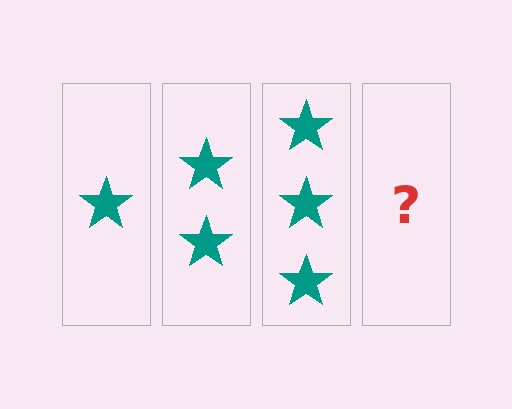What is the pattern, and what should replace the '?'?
The pattern is that each step adds one more star. The '?' should be 4 stars.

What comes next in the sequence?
The next element should be 4 stars.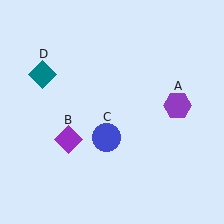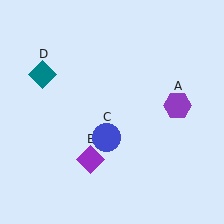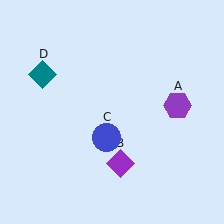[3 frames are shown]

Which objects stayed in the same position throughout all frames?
Purple hexagon (object A) and blue circle (object C) and teal diamond (object D) remained stationary.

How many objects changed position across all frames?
1 object changed position: purple diamond (object B).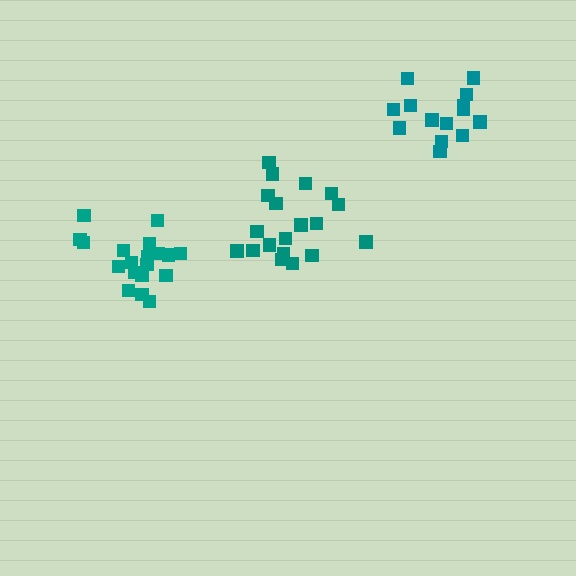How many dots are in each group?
Group 1: 19 dots, Group 2: 19 dots, Group 3: 14 dots (52 total).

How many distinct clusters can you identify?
There are 3 distinct clusters.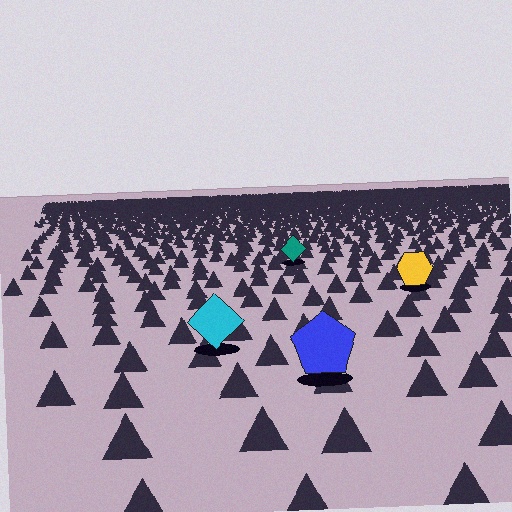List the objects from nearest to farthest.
From nearest to farthest: the blue pentagon, the cyan diamond, the yellow hexagon, the teal diamond.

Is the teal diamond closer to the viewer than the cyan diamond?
No. The cyan diamond is closer — you can tell from the texture gradient: the ground texture is coarser near it.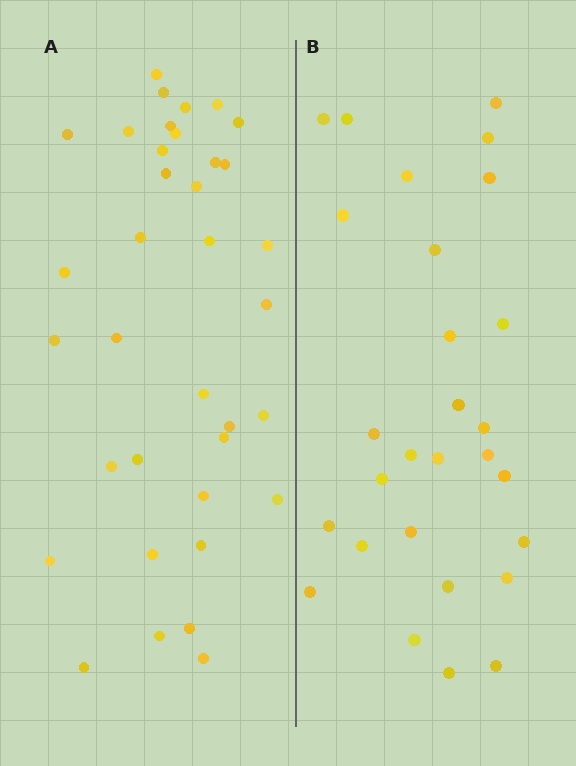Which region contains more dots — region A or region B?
Region A (the left region) has more dots.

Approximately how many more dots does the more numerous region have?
Region A has roughly 8 or so more dots than region B.